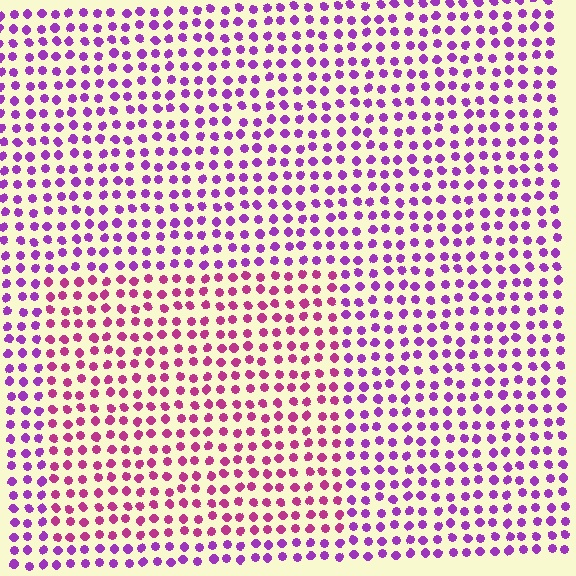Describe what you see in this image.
The image is filled with small purple elements in a uniform arrangement. A rectangle-shaped region is visible where the elements are tinted to a slightly different hue, forming a subtle color boundary.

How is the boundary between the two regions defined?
The boundary is defined purely by a slight shift in hue (about 35 degrees). Spacing, size, and orientation are identical on both sides.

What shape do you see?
I see a rectangle.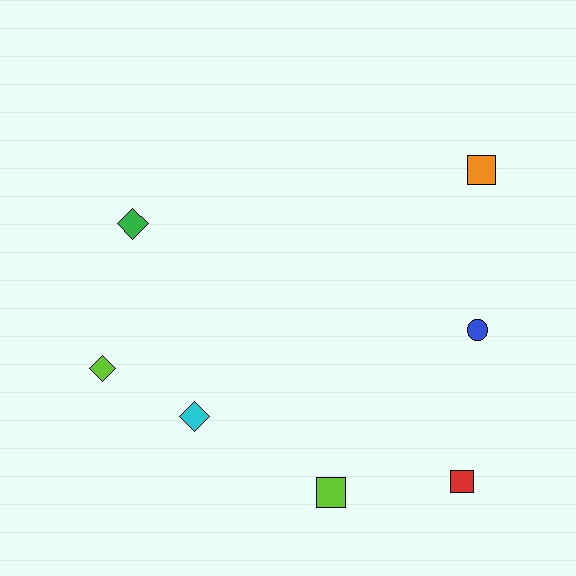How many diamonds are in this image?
There are 3 diamonds.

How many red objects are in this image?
There is 1 red object.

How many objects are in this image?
There are 7 objects.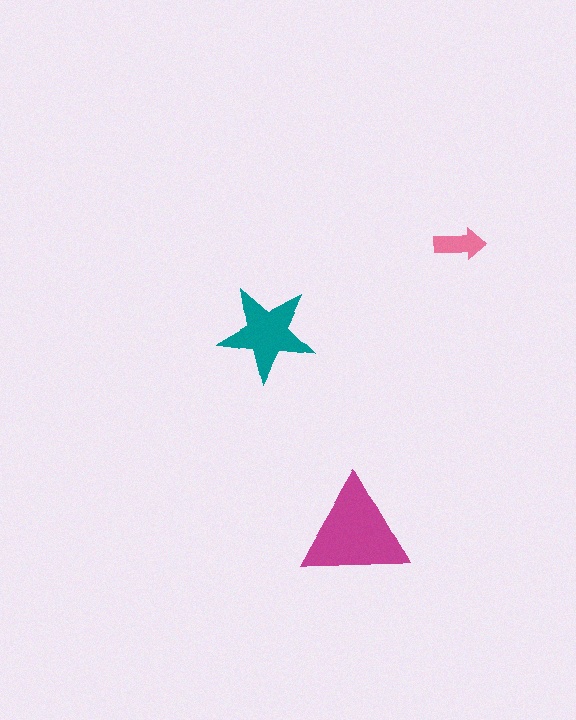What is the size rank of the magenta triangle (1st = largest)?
1st.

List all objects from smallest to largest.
The pink arrow, the teal star, the magenta triangle.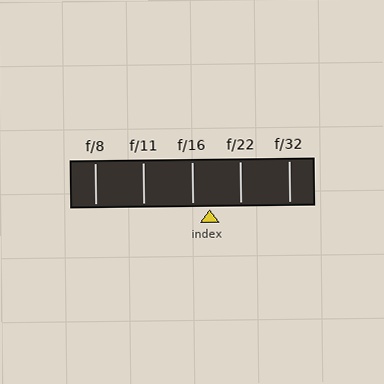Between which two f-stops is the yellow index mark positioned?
The index mark is between f/16 and f/22.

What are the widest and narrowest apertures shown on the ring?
The widest aperture shown is f/8 and the narrowest is f/32.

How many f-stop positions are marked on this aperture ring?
There are 5 f-stop positions marked.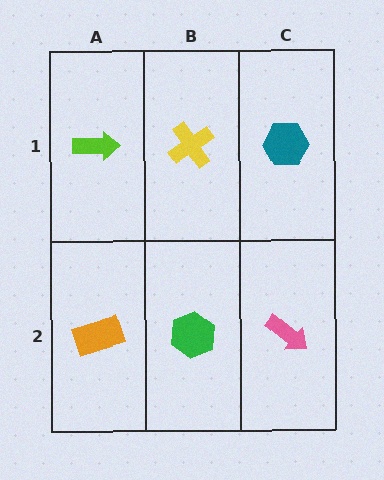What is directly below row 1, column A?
An orange rectangle.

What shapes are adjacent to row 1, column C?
A pink arrow (row 2, column C), a yellow cross (row 1, column B).